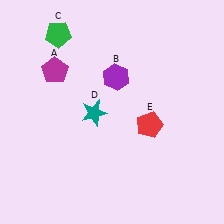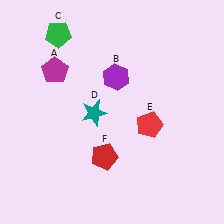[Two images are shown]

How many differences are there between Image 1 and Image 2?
There is 1 difference between the two images.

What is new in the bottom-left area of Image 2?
A red pentagon (F) was added in the bottom-left area of Image 2.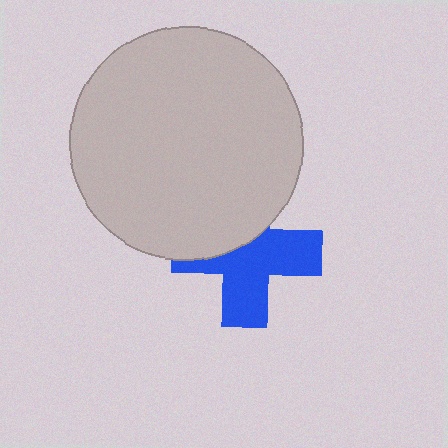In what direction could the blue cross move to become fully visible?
The blue cross could move down. That would shift it out from behind the light gray circle entirely.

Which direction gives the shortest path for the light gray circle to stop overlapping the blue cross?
Moving up gives the shortest separation.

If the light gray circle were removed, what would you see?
You would see the complete blue cross.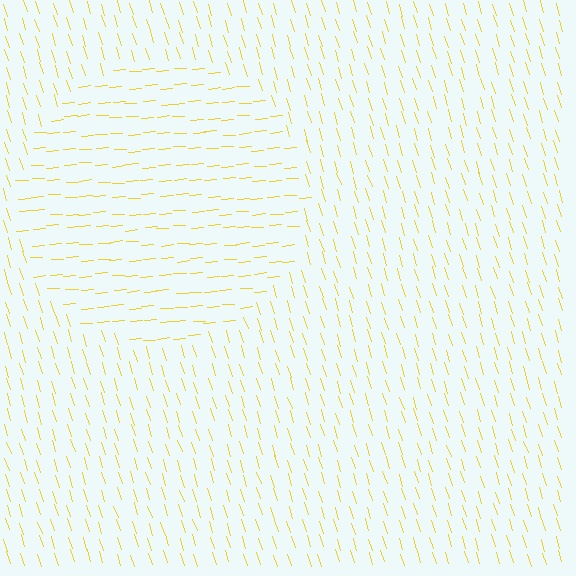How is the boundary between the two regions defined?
The boundary is defined purely by a change in line orientation (approximately 77 degrees difference). All lines are the same color and thickness.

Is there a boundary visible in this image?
Yes, there is a texture boundary formed by a change in line orientation.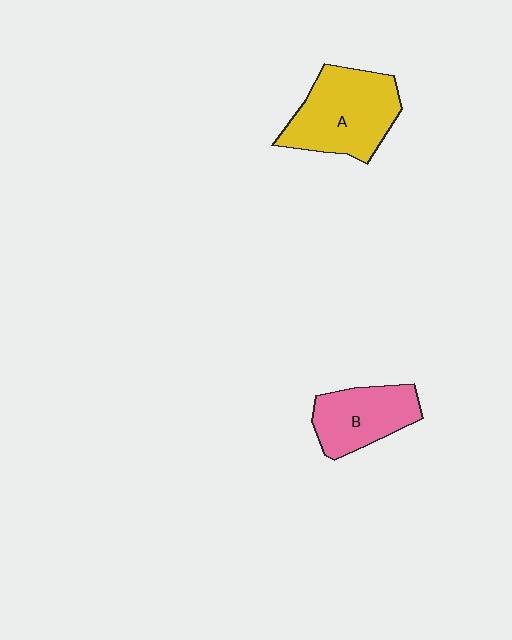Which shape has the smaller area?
Shape B (pink).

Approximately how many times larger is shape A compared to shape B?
Approximately 1.4 times.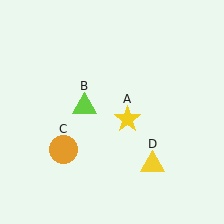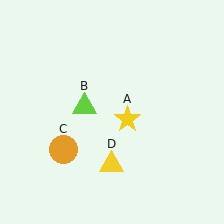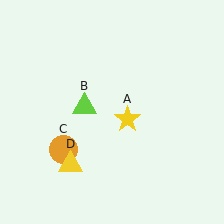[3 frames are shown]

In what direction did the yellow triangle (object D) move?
The yellow triangle (object D) moved left.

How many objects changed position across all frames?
1 object changed position: yellow triangle (object D).